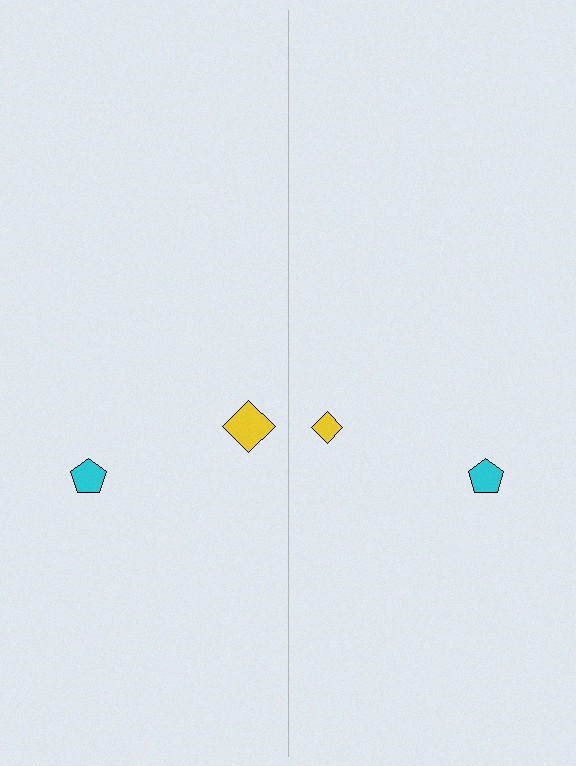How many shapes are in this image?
There are 4 shapes in this image.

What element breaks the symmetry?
The yellow diamond on the right side has a different size than its mirror counterpart.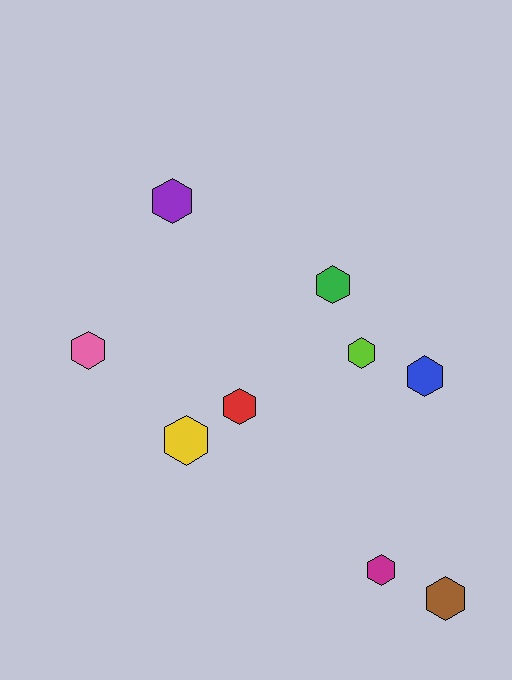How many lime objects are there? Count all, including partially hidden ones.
There is 1 lime object.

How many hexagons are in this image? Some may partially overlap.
There are 9 hexagons.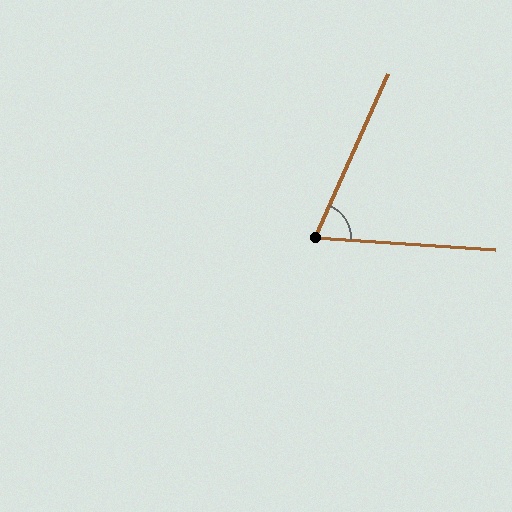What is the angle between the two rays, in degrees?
Approximately 70 degrees.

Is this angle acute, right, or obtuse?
It is acute.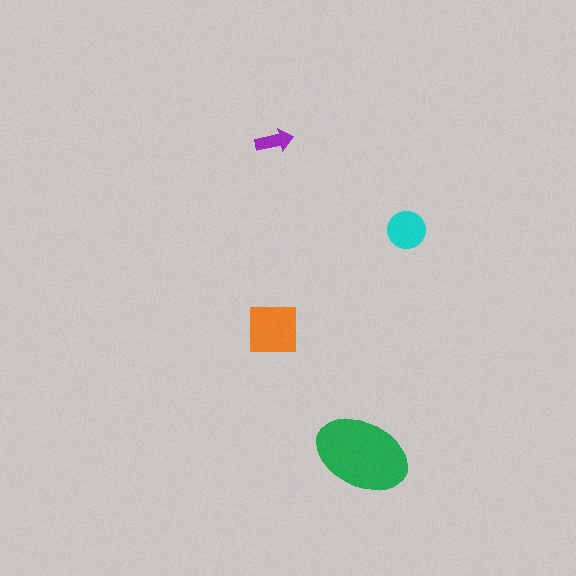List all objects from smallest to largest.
The purple arrow, the cyan circle, the orange square, the green ellipse.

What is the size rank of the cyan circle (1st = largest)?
3rd.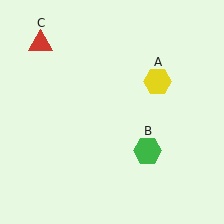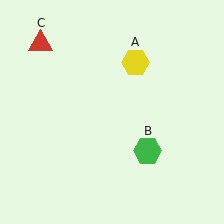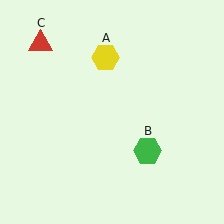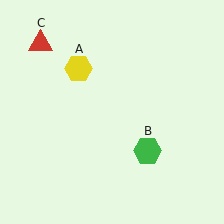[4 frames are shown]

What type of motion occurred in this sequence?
The yellow hexagon (object A) rotated counterclockwise around the center of the scene.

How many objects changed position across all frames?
1 object changed position: yellow hexagon (object A).